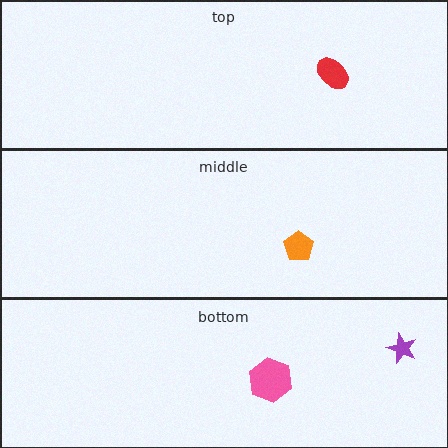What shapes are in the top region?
The red ellipse.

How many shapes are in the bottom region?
2.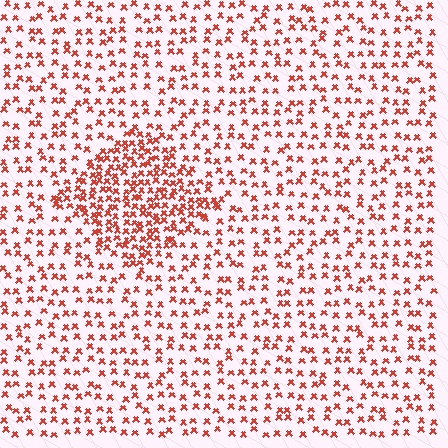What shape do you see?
I see a diamond.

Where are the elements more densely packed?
The elements are more densely packed inside the diamond boundary.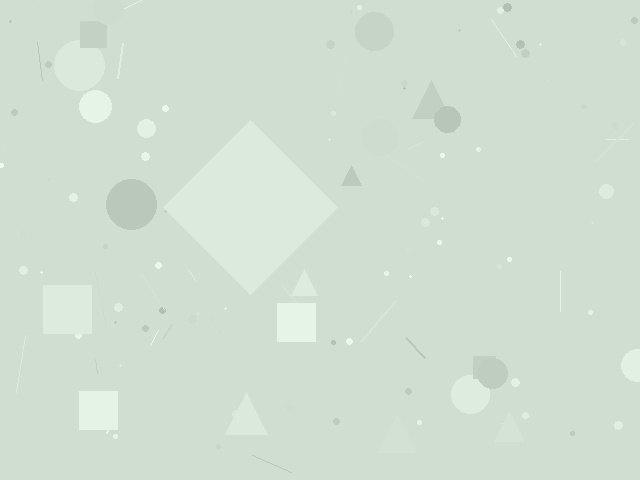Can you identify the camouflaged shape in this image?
The camouflaged shape is a diamond.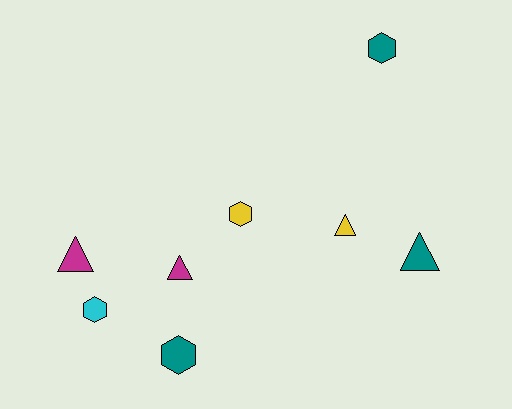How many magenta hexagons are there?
There are no magenta hexagons.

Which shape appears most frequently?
Triangle, with 4 objects.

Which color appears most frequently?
Teal, with 3 objects.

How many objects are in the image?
There are 8 objects.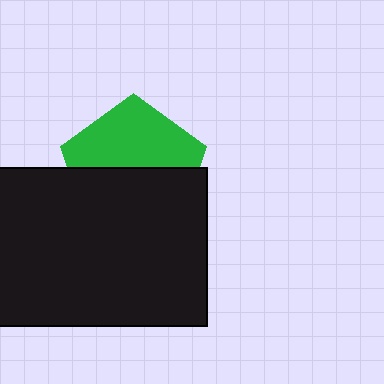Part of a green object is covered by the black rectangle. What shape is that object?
It is a pentagon.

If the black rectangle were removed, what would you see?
You would see the complete green pentagon.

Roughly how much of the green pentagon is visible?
About half of it is visible (roughly 49%).